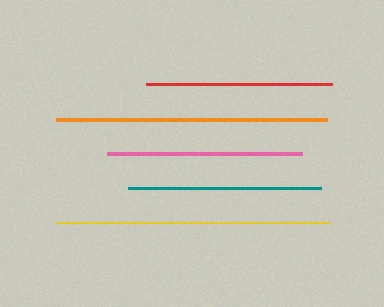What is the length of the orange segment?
The orange segment is approximately 271 pixels long.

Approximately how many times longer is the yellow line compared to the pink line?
The yellow line is approximately 1.4 times the length of the pink line.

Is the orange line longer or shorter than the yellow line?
The yellow line is longer than the orange line.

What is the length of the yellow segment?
The yellow segment is approximately 273 pixels long.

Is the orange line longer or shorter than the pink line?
The orange line is longer than the pink line.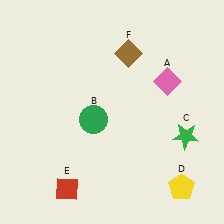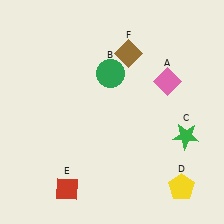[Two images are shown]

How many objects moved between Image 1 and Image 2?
1 object moved between the two images.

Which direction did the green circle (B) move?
The green circle (B) moved up.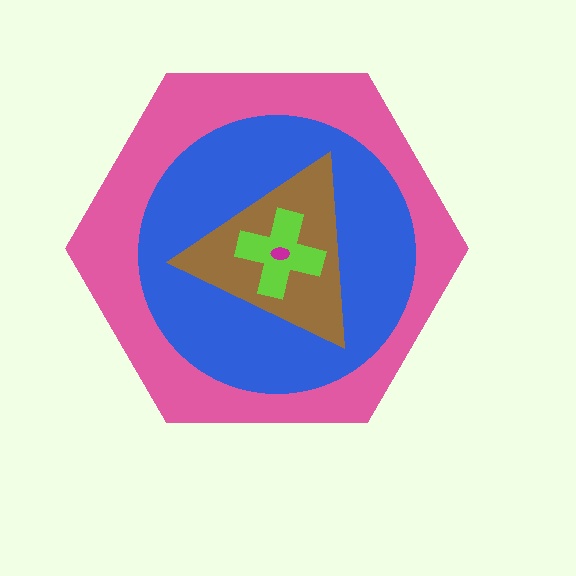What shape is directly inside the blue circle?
The brown triangle.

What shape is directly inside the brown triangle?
The lime cross.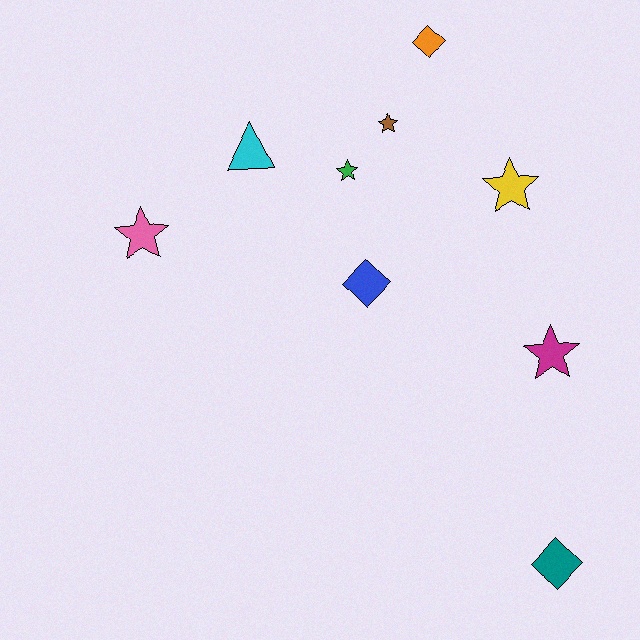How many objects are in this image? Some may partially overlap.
There are 9 objects.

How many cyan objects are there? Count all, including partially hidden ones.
There is 1 cyan object.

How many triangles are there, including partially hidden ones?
There is 1 triangle.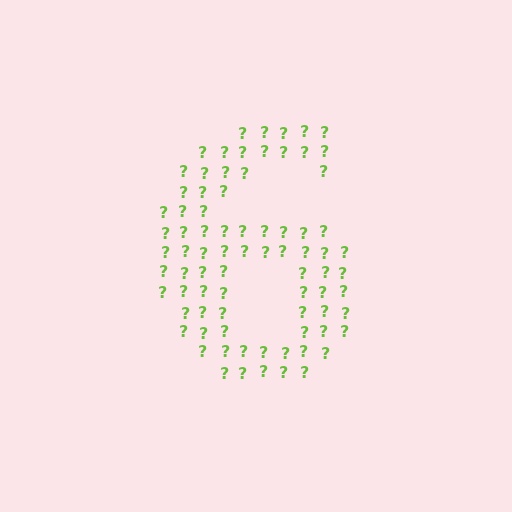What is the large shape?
The large shape is the digit 6.